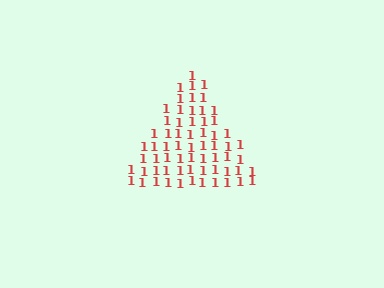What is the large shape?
The large shape is a triangle.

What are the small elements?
The small elements are digit 1's.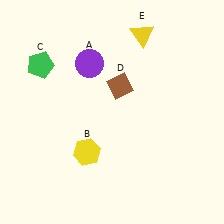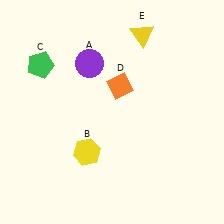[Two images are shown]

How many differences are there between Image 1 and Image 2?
There is 1 difference between the two images.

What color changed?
The diamond (D) changed from brown in Image 1 to orange in Image 2.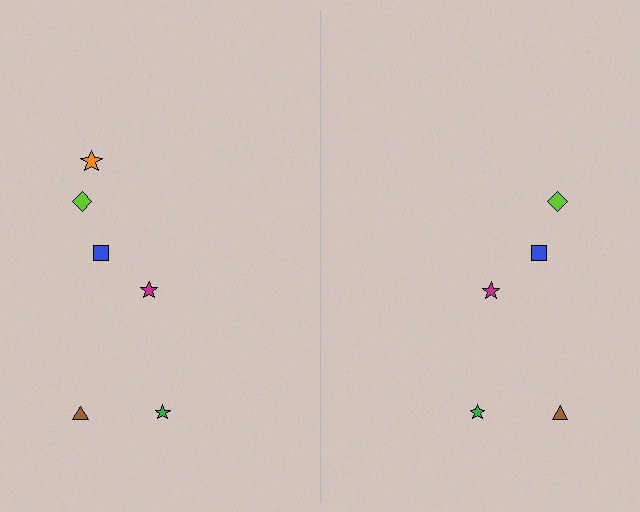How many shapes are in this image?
There are 11 shapes in this image.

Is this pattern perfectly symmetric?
No, the pattern is not perfectly symmetric. A orange star is missing from the right side.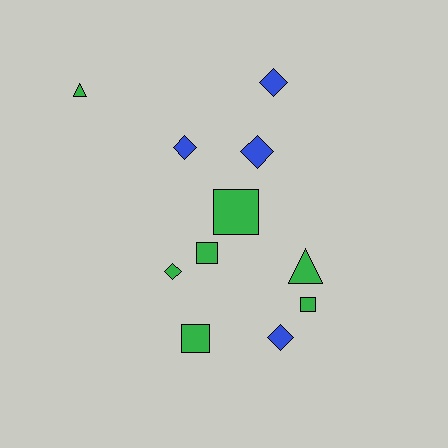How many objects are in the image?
There are 11 objects.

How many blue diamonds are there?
There are 4 blue diamonds.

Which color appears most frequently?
Green, with 7 objects.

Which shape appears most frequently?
Diamond, with 5 objects.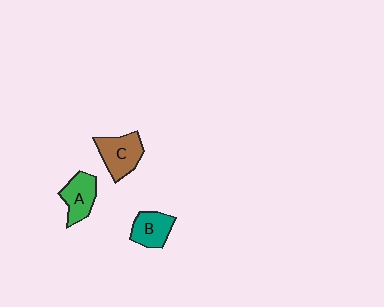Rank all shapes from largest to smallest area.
From largest to smallest: C (brown), A (green), B (teal).